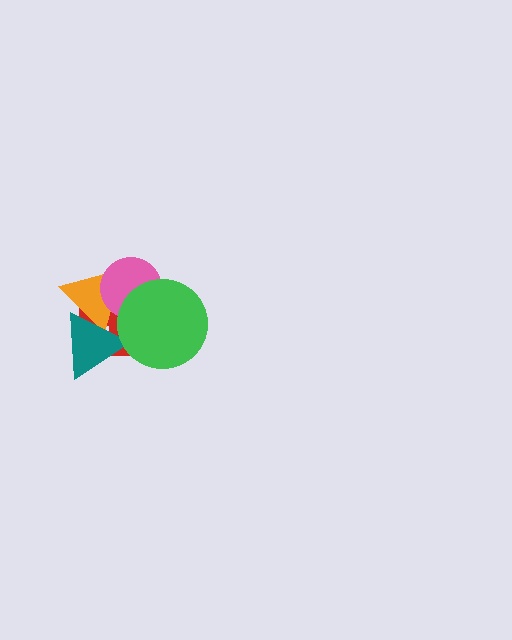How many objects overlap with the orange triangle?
4 objects overlap with the orange triangle.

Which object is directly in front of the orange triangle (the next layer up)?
The pink circle is directly in front of the orange triangle.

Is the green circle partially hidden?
No, no other shape covers it.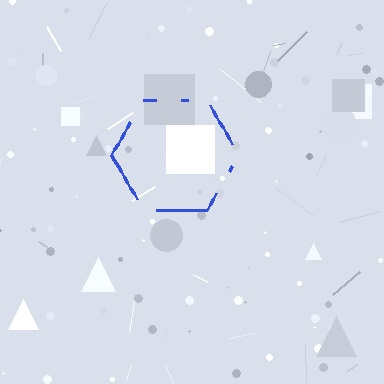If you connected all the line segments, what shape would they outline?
They would outline a hexagon.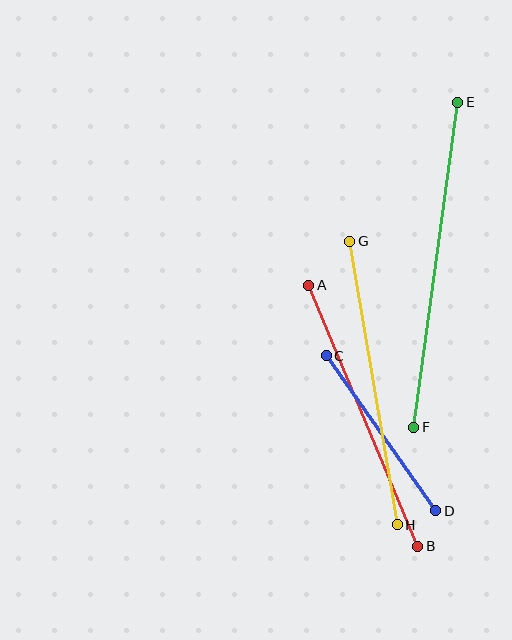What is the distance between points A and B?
The distance is approximately 283 pixels.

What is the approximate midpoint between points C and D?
The midpoint is at approximately (381, 433) pixels.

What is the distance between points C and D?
The distance is approximately 190 pixels.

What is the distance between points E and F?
The distance is approximately 328 pixels.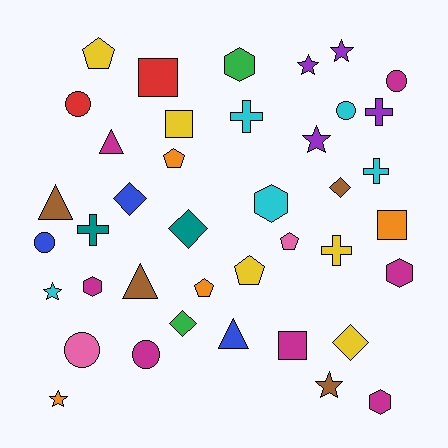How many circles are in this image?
There are 6 circles.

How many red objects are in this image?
There are 2 red objects.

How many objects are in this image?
There are 40 objects.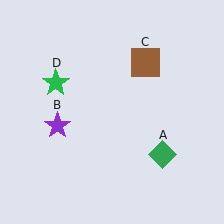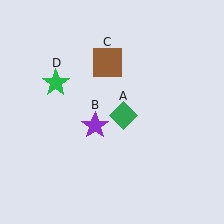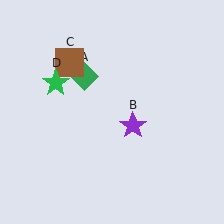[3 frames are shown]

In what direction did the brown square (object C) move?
The brown square (object C) moved left.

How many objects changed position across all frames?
3 objects changed position: green diamond (object A), purple star (object B), brown square (object C).